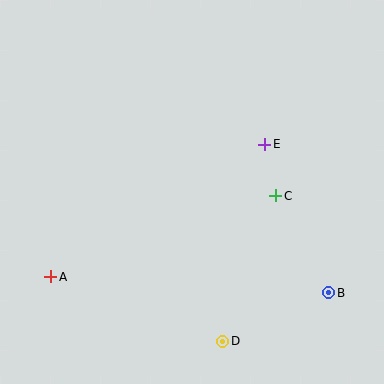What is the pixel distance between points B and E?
The distance between B and E is 162 pixels.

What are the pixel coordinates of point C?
Point C is at (276, 196).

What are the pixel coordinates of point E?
Point E is at (265, 144).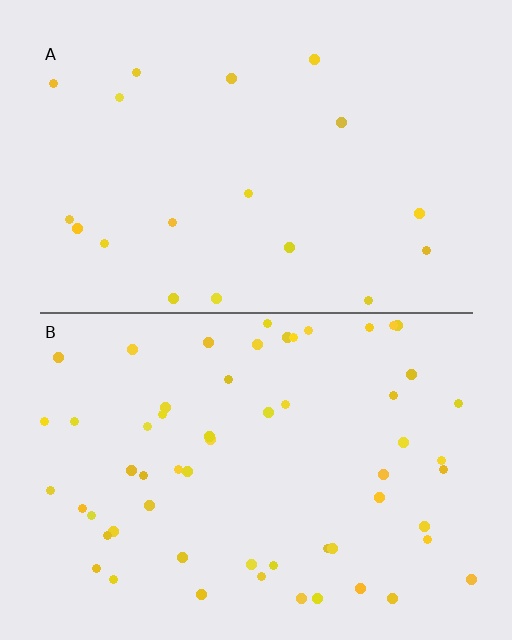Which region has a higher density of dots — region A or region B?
B (the bottom).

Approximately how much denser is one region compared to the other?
Approximately 3.1× — region B over region A.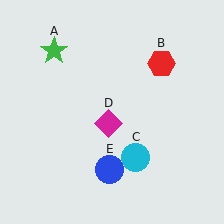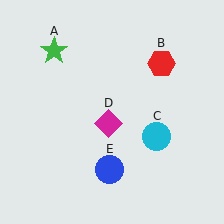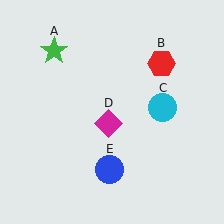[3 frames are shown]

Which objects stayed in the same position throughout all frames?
Green star (object A) and red hexagon (object B) and magenta diamond (object D) and blue circle (object E) remained stationary.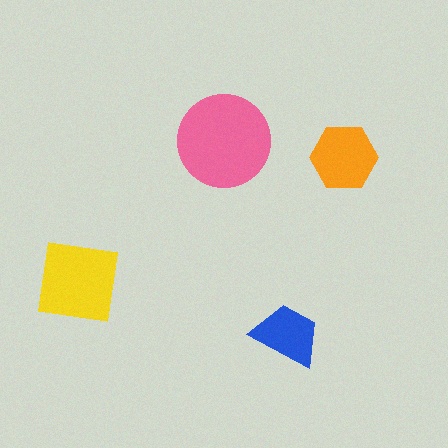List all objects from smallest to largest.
The blue trapezoid, the orange hexagon, the yellow square, the pink circle.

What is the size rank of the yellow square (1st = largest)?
2nd.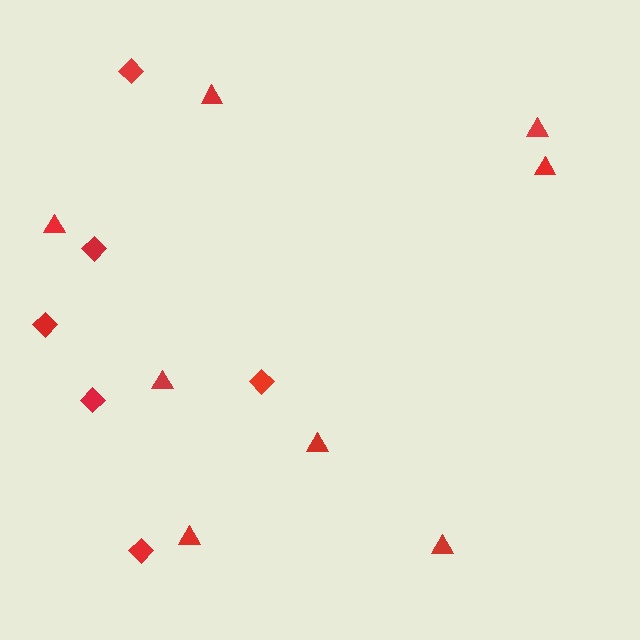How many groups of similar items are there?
There are 2 groups: one group of triangles (8) and one group of diamonds (6).